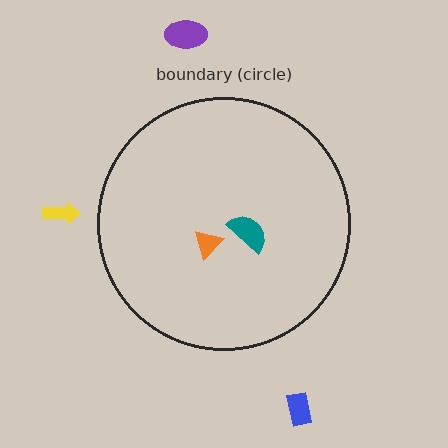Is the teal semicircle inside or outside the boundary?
Inside.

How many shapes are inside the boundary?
2 inside, 3 outside.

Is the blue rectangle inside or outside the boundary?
Outside.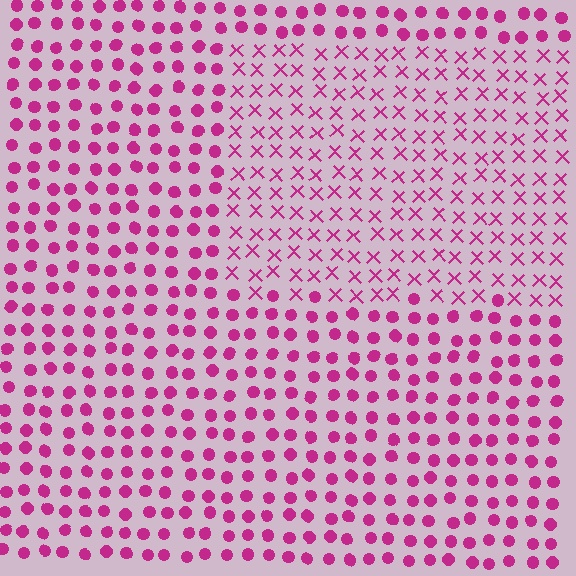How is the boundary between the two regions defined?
The boundary is defined by a change in element shape: X marks inside vs. circles outside. All elements share the same color and spacing.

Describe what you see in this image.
The image is filled with small magenta elements arranged in a uniform grid. A rectangle-shaped region contains X marks, while the surrounding area contains circles. The boundary is defined purely by the change in element shape.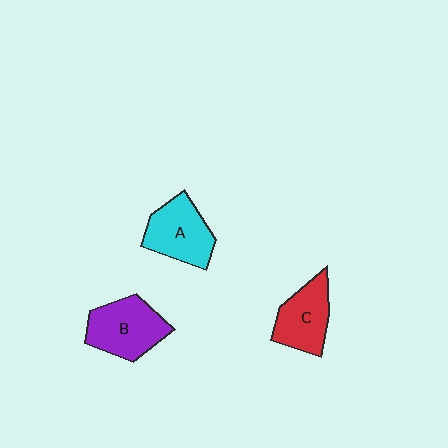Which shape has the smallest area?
Shape C (red).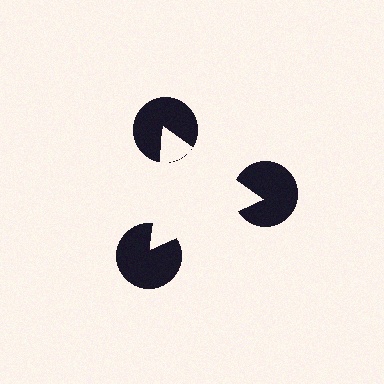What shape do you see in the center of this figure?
An illusory triangle — its edges are inferred from the aligned wedge cuts in the pac-man discs, not physically drawn.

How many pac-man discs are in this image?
There are 3 — one at each vertex of the illusory triangle.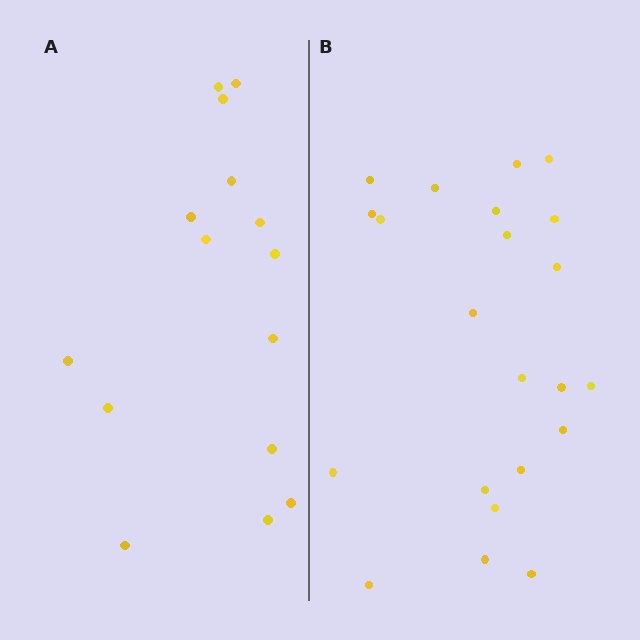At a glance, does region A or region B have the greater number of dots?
Region B (the right region) has more dots.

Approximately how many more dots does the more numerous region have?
Region B has roughly 8 or so more dots than region A.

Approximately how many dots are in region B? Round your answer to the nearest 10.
About 20 dots. (The exact count is 22, which rounds to 20.)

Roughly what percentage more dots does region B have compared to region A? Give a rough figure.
About 45% more.